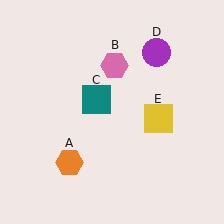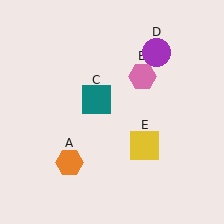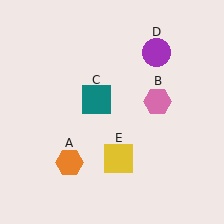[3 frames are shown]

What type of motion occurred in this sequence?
The pink hexagon (object B), yellow square (object E) rotated clockwise around the center of the scene.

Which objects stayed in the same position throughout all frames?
Orange hexagon (object A) and teal square (object C) and purple circle (object D) remained stationary.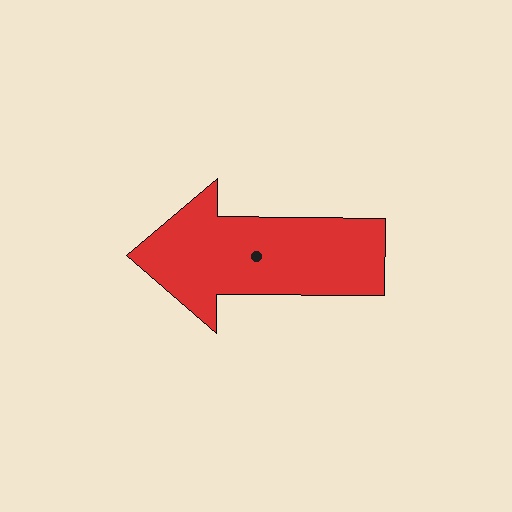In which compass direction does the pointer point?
West.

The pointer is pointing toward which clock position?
Roughly 9 o'clock.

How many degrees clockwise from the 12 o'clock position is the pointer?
Approximately 270 degrees.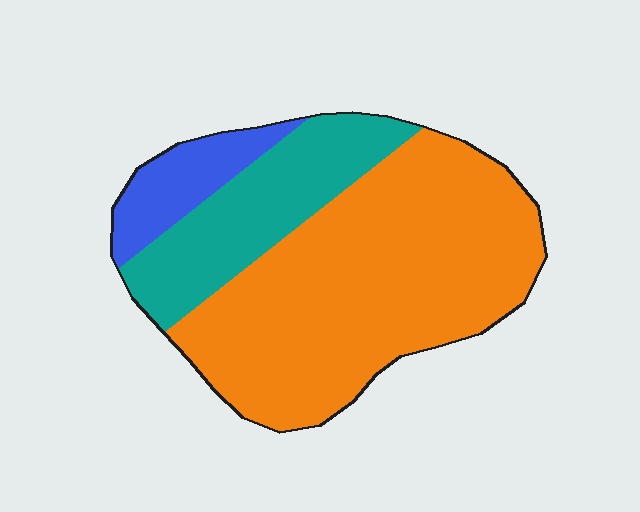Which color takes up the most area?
Orange, at roughly 65%.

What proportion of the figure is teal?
Teal covers about 25% of the figure.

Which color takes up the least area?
Blue, at roughly 10%.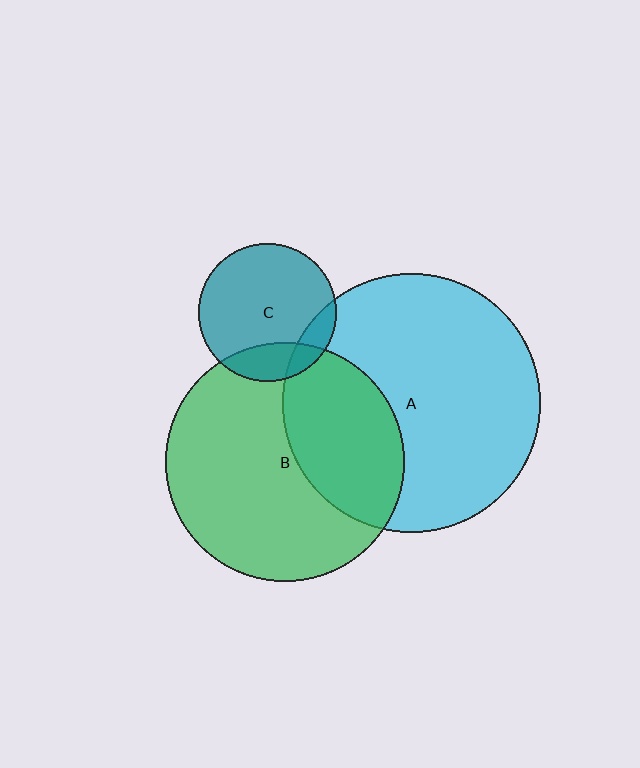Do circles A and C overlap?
Yes.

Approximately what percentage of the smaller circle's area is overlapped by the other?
Approximately 10%.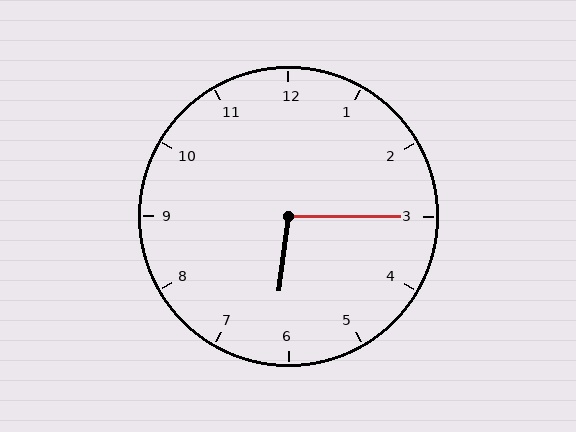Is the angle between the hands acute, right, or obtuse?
It is obtuse.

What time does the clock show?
6:15.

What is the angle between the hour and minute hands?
Approximately 98 degrees.